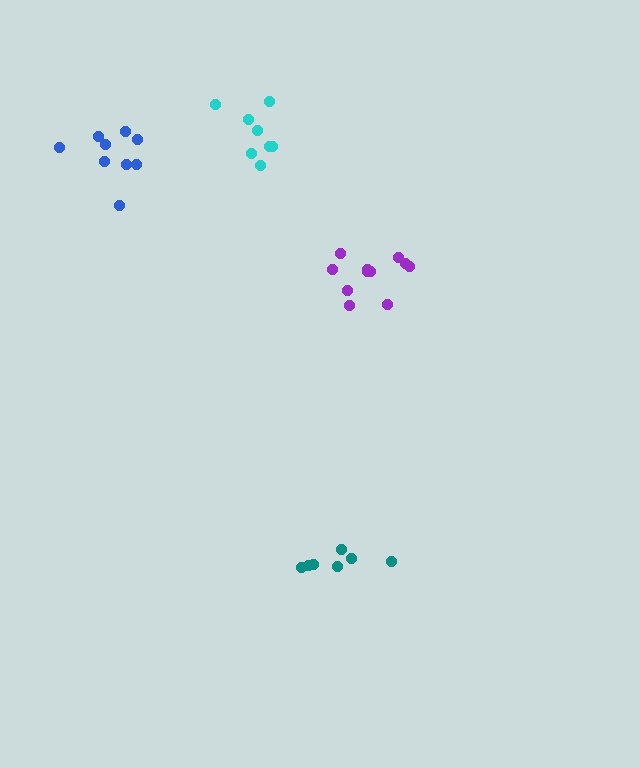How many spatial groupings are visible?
There are 4 spatial groupings.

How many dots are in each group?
Group 1: 7 dots, Group 2: 9 dots, Group 3: 8 dots, Group 4: 11 dots (35 total).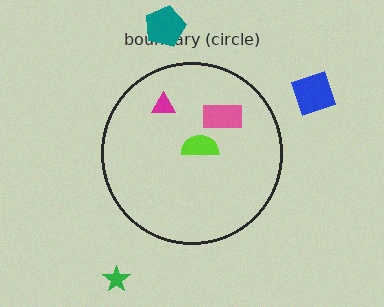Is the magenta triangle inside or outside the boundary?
Inside.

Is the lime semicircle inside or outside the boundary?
Inside.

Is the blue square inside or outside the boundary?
Outside.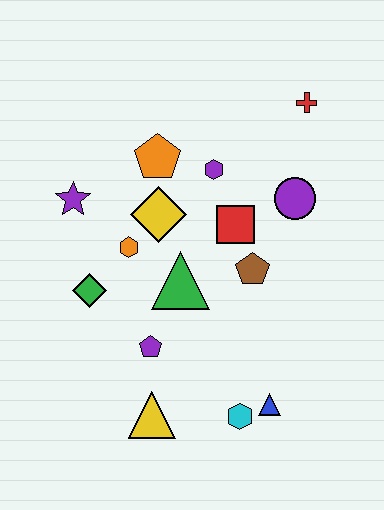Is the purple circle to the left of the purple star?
No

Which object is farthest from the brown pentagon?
The purple star is farthest from the brown pentagon.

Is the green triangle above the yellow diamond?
No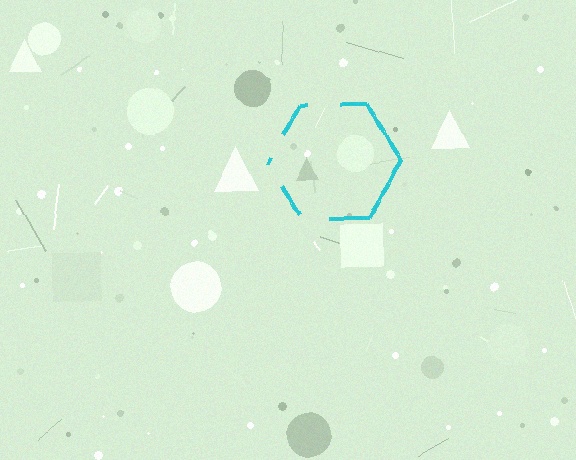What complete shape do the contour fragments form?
The contour fragments form a hexagon.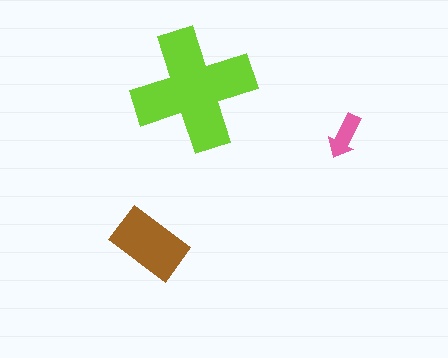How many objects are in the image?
There are 3 objects in the image.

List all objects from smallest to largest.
The pink arrow, the brown rectangle, the lime cross.